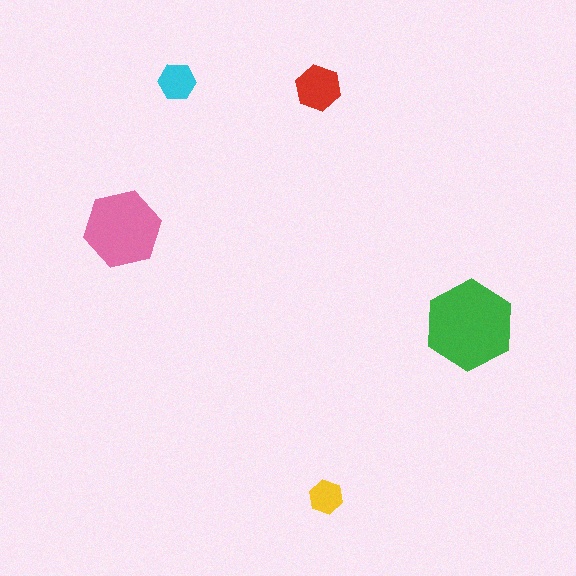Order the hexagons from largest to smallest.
the green one, the pink one, the red one, the cyan one, the yellow one.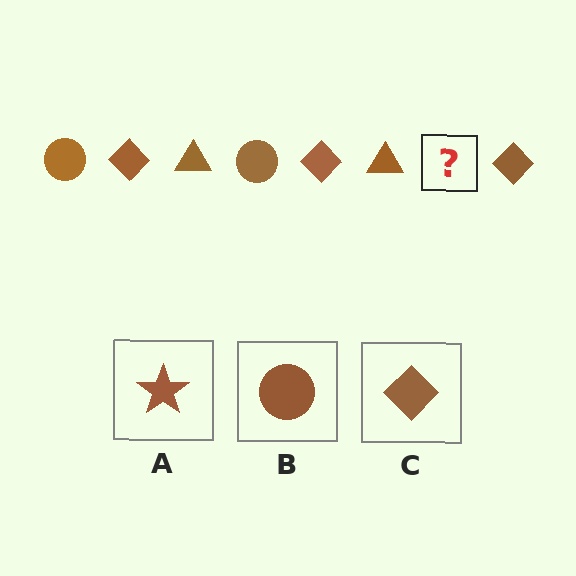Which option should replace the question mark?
Option B.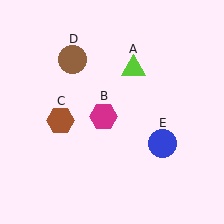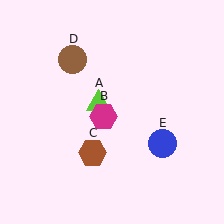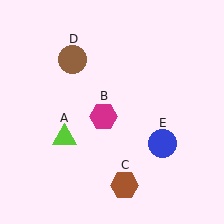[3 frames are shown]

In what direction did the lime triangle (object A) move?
The lime triangle (object A) moved down and to the left.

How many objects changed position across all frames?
2 objects changed position: lime triangle (object A), brown hexagon (object C).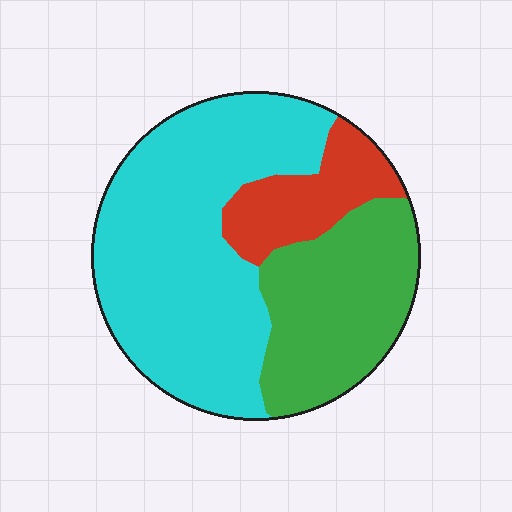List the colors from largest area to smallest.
From largest to smallest: cyan, green, red.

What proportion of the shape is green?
Green takes up about one third (1/3) of the shape.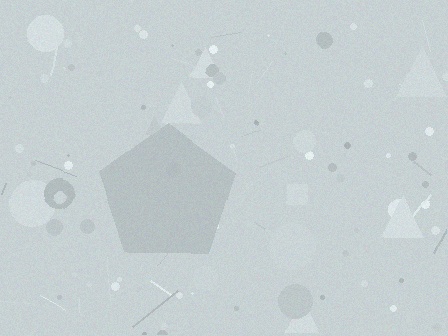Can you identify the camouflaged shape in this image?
The camouflaged shape is a pentagon.